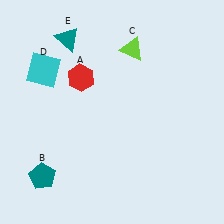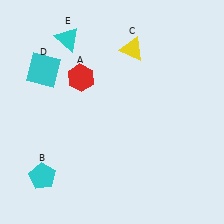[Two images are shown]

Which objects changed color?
B changed from teal to cyan. C changed from lime to yellow. E changed from teal to cyan.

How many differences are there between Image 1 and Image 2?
There are 3 differences between the two images.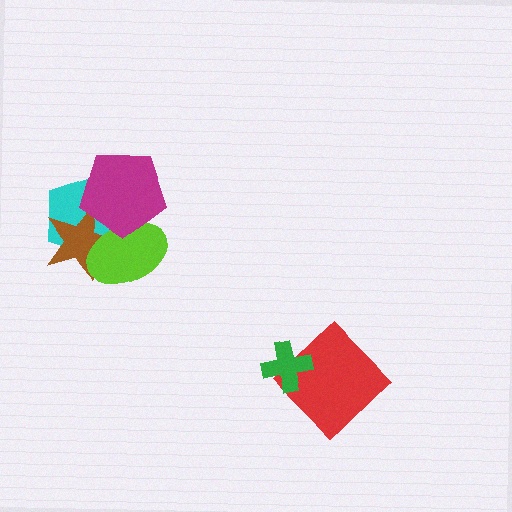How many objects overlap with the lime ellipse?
3 objects overlap with the lime ellipse.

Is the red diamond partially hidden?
Yes, it is partially covered by another shape.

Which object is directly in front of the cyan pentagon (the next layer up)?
The brown star is directly in front of the cyan pentagon.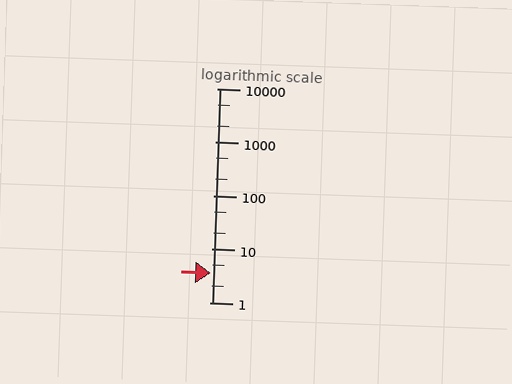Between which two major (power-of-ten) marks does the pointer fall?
The pointer is between 1 and 10.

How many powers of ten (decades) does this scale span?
The scale spans 4 decades, from 1 to 10000.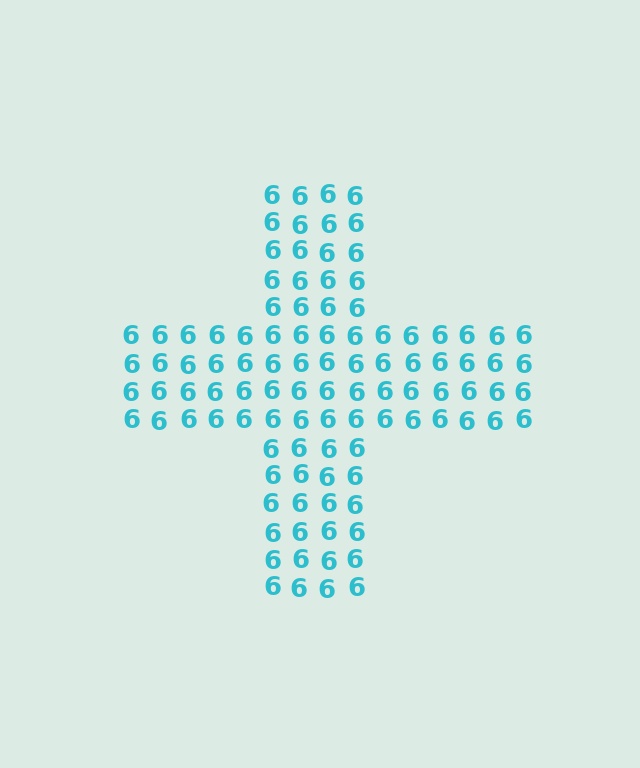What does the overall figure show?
The overall figure shows a cross.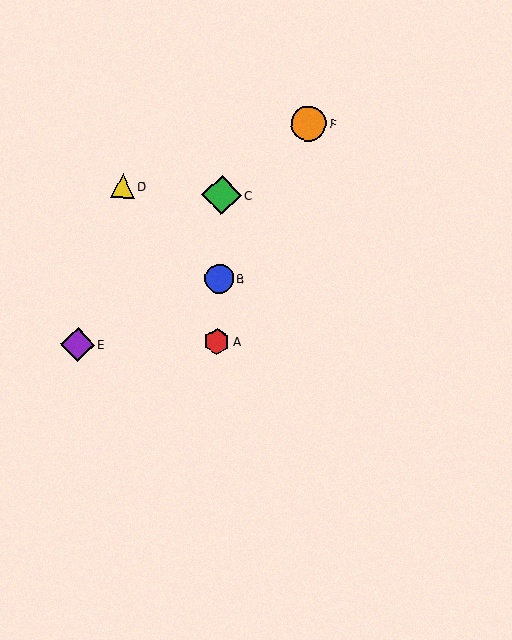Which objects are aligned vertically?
Objects A, B, C are aligned vertically.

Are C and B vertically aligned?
Yes, both are at x≈222.